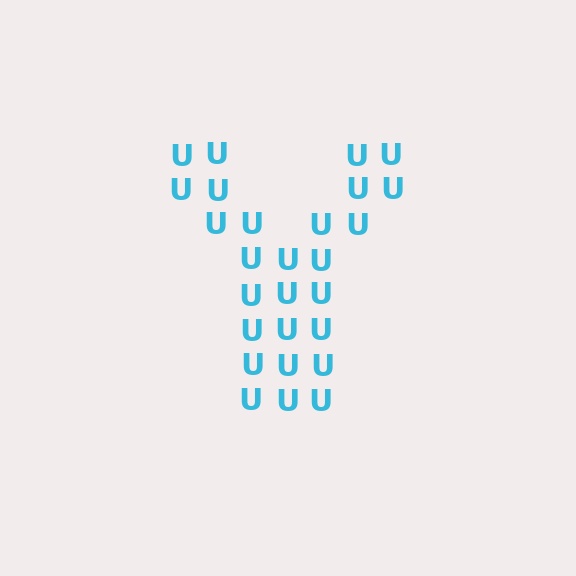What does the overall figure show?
The overall figure shows the letter Y.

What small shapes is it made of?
It is made of small letter U's.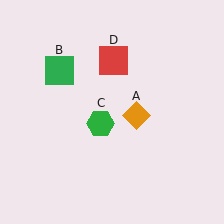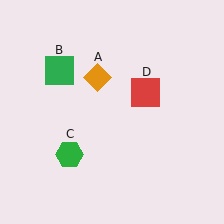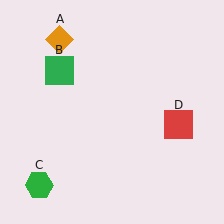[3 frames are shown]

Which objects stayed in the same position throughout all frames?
Green square (object B) remained stationary.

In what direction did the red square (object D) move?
The red square (object D) moved down and to the right.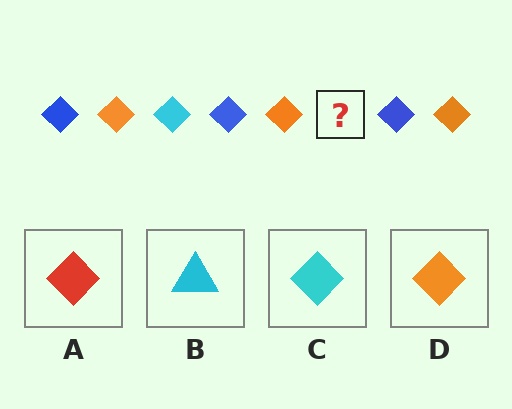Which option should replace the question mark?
Option C.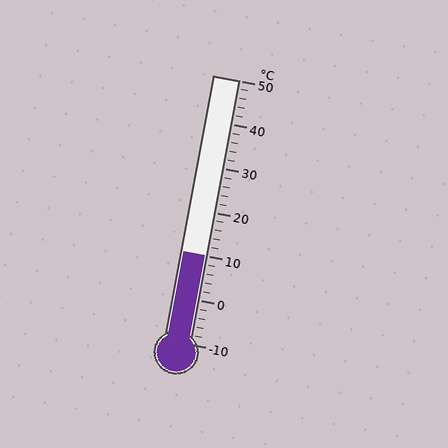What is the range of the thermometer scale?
The thermometer scale ranges from -10°C to 50°C.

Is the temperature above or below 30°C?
The temperature is below 30°C.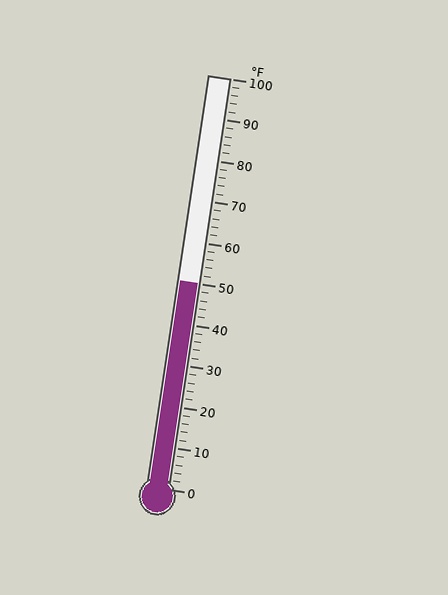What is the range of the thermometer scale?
The thermometer scale ranges from 0°F to 100°F.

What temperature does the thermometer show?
The thermometer shows approximately 50°F.